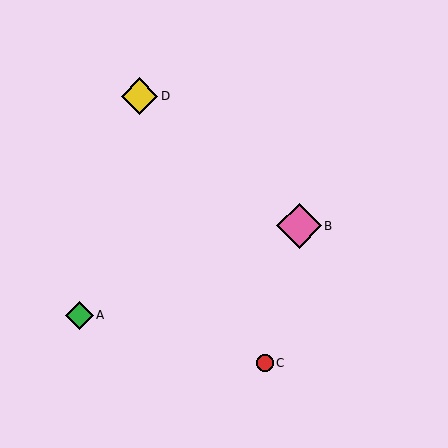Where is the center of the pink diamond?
The center of the pink diamond is at (299, 226).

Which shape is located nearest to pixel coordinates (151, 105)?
The yellow diamond (labeled D) at (140, 96) is nearest to that location.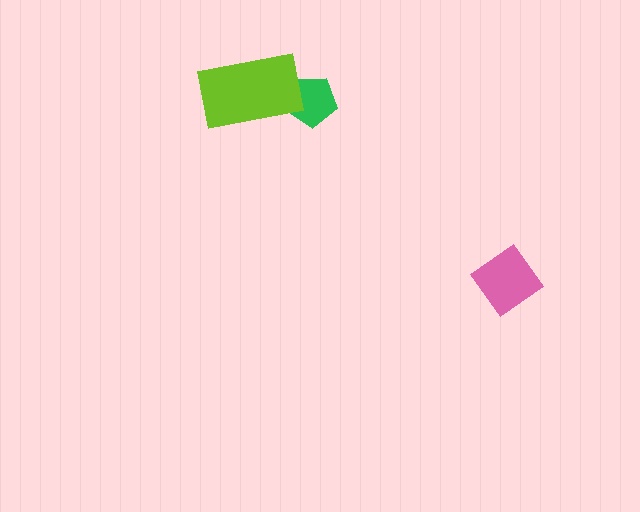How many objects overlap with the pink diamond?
0 objects overlap with the pink diamond.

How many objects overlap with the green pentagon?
1 object overlaps with the green pentagon.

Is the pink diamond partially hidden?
No, no other shape covers it.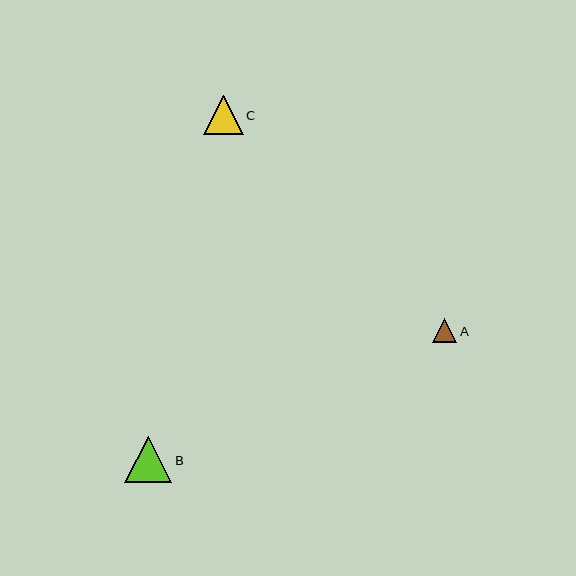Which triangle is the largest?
Triangle B is the largest with a size of approximately 47 pixels.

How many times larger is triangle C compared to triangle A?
Triangle C is approximately 1.7 times the size of triangle A.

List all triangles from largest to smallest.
From largest to smallest: B, C, A.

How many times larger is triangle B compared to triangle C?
Triangle B is approximately 1.2 times the size of triangle C.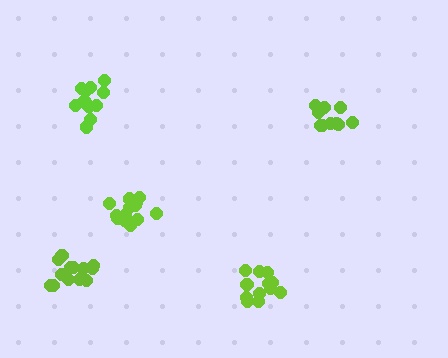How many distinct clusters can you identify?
There are 5 distinct clusters.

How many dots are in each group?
Group 1: 13 dots, Group 2: 10 dots, Group 3: 11 dots, Group 4: 15 dots, Group 5: 12 dots (61 total).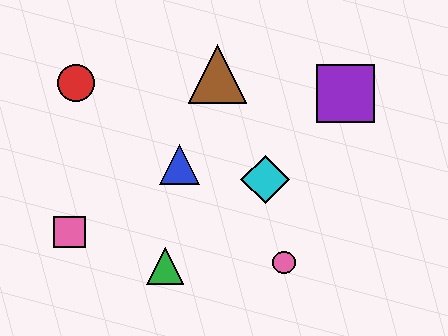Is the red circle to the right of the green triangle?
No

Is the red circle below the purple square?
No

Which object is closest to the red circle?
The blue triangle is closest to the red circle.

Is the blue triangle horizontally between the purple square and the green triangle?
Yes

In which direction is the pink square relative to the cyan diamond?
The pink square is to the left of the cyan diamond.